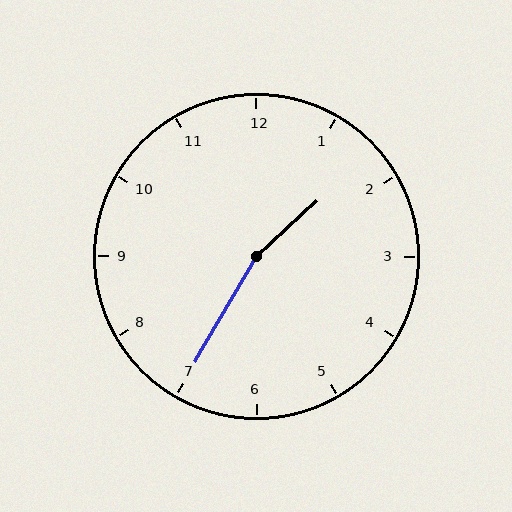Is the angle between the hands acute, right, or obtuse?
It is obtuse.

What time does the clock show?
1:35.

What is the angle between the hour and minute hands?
Approximately 162 degrees.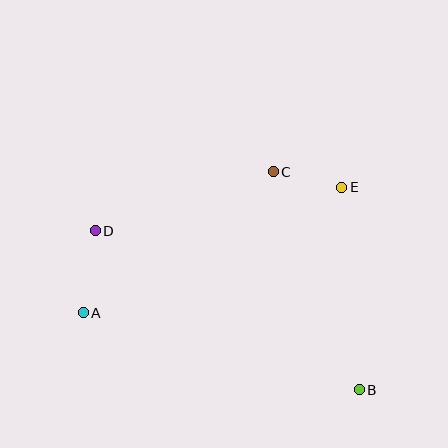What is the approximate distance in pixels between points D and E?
The distance between D and E is approximately 250 pixels.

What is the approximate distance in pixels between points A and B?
The distance between A and B is approximately 287 pixels.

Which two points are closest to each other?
Points C and E are closest to each other.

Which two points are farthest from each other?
Points B and D are farthest from each other.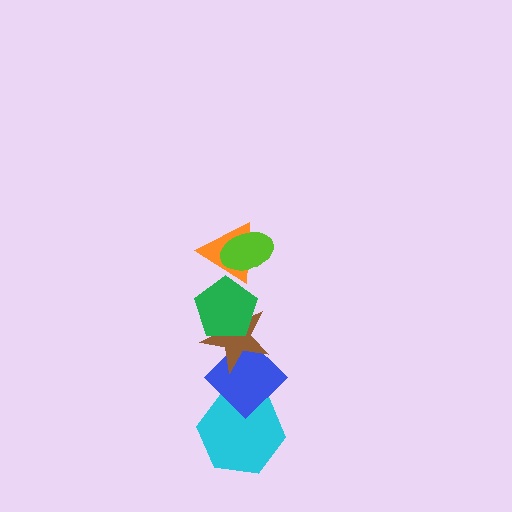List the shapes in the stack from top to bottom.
From top to bottom: the lime ellipse, the orange triangle, the green pentagon, the brown star, the blue diamond, the cyan hexagon.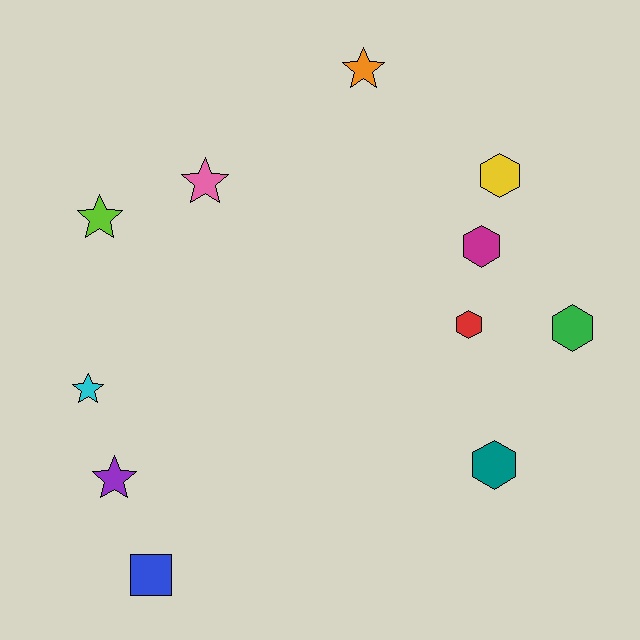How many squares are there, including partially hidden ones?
There is 1 square.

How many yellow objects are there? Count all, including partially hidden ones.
There is 1 yellow object.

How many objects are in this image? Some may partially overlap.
There are 11 objects.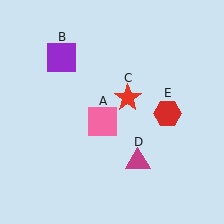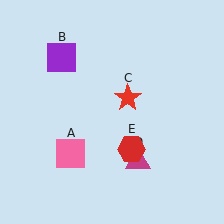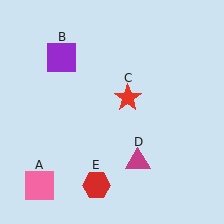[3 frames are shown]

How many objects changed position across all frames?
2 objects changed position: pink square (object A), red hexagon (object E).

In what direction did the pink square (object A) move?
The pink square (object A) moved down and to the left.